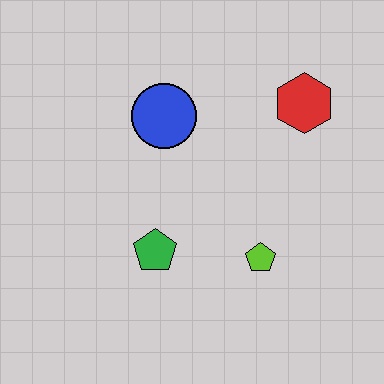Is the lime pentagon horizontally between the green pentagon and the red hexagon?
Yes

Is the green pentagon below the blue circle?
Yes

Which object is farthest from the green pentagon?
The red hexagon is farthest from the green pentagon.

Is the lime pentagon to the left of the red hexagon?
Yes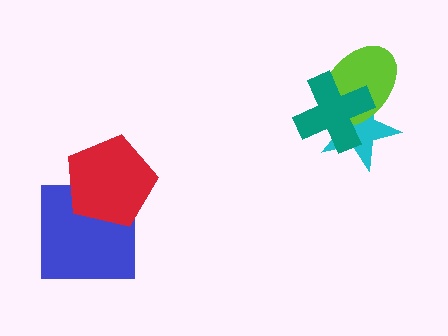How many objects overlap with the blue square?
1 object overlaps with the blue square.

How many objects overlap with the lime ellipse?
2 objects overlap with the lime ellipse.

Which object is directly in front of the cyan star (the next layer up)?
The lime ellipse is directly in front of the cyan star.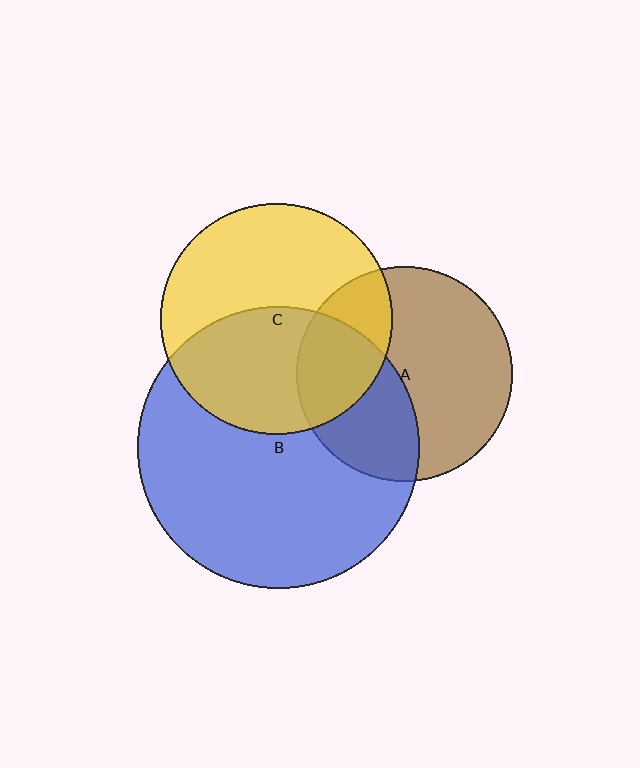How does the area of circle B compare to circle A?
Approximately 1.7 times.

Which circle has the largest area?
Circle B (blue).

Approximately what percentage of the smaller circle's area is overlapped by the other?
Approximately 40%.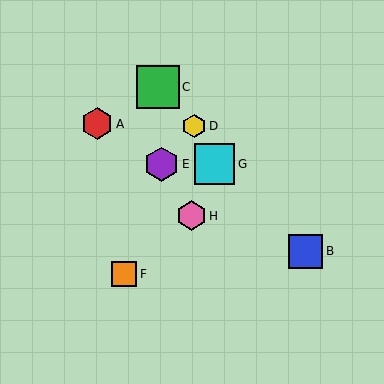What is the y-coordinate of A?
Object A is at y≈124.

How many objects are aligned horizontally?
2 objects (E, G) are aligned horizontally.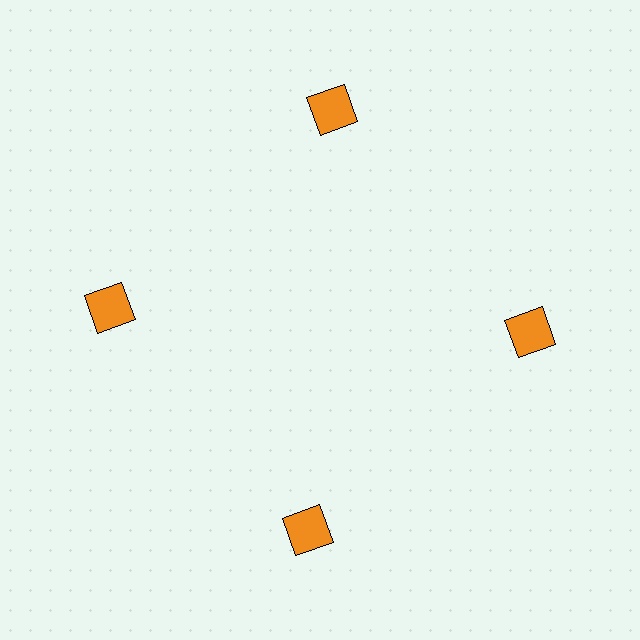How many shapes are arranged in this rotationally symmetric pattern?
There are 4 shapes, arranged in 4 groups of 1.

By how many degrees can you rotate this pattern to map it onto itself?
The pattern maps onto itself every 90 degrees of rotation.